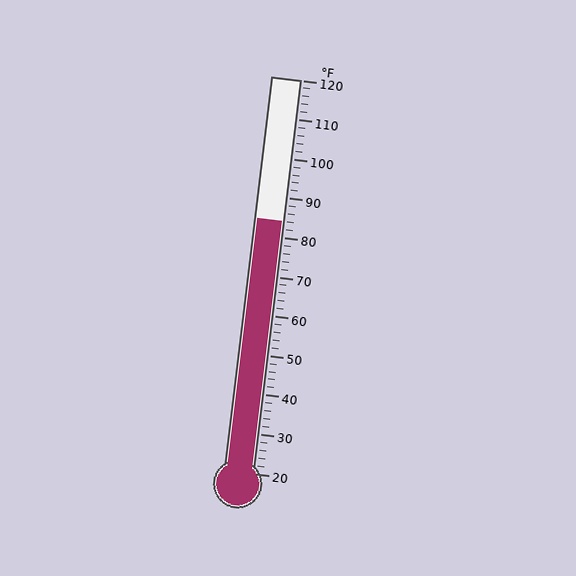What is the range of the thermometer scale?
The thermometer scale ranges from 20°F to 120°F.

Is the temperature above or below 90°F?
The temperature is below 90°F.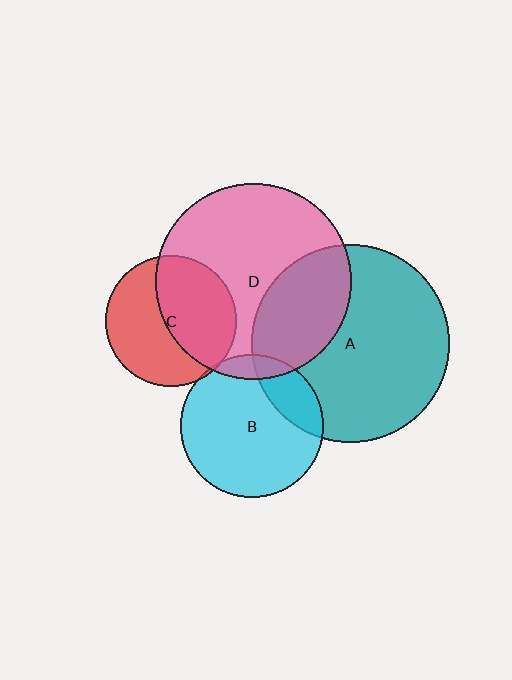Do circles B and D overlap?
Yes.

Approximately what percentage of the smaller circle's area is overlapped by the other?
Approximately 10%.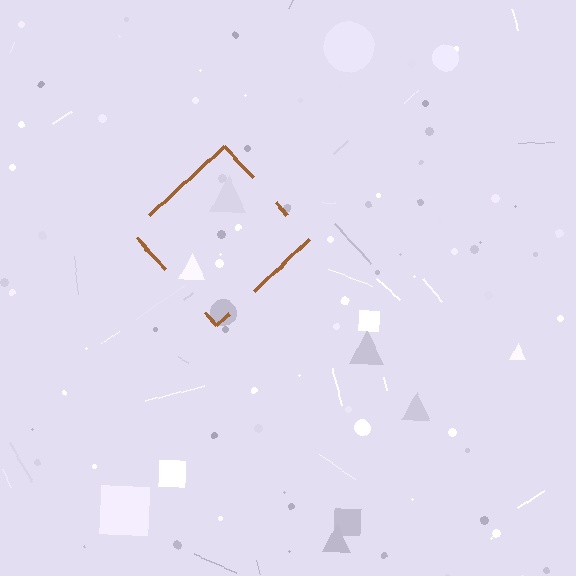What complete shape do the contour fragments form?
The contour fragments form a diamond.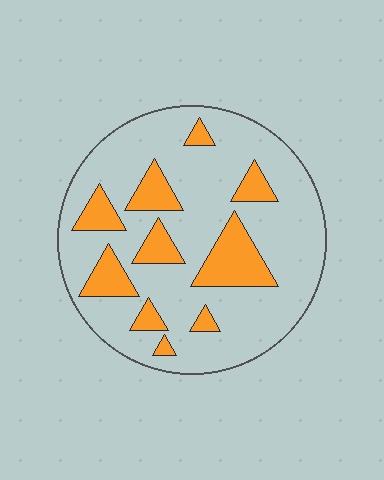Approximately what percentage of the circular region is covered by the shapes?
Approximately 20%.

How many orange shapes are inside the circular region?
10.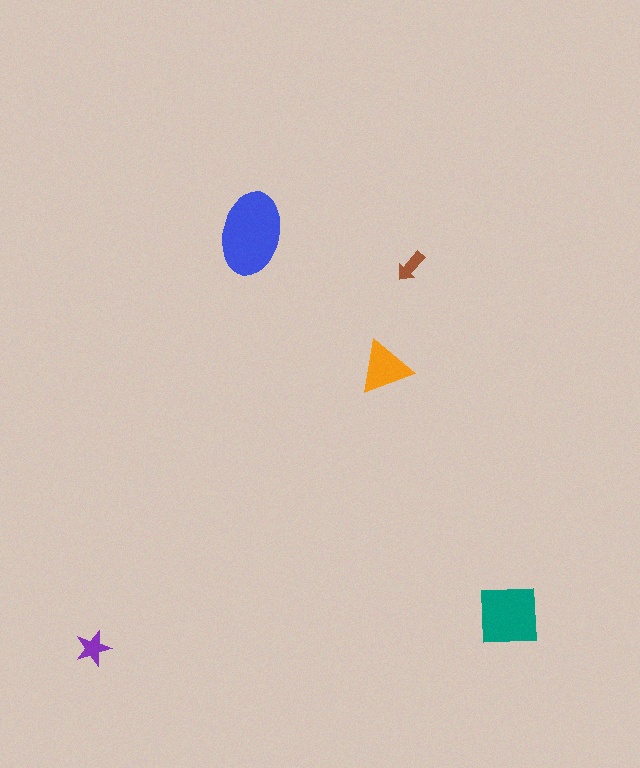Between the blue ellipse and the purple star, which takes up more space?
The blue ellipse.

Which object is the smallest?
The brown arrow.